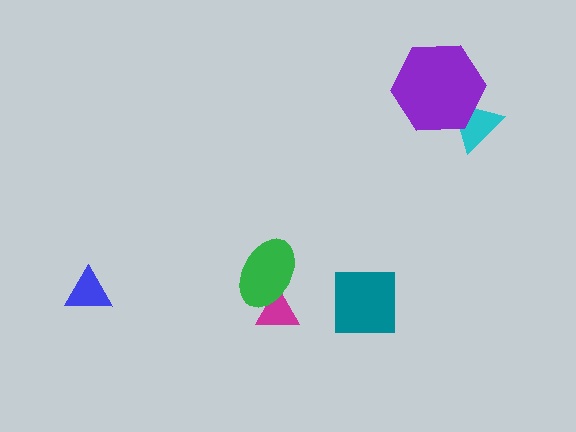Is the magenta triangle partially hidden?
Yes, it is partially covered by another shape.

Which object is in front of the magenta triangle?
The green ellipse is in front of the magenta triangle.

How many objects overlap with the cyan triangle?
1 object overlaps with the cyan triangle.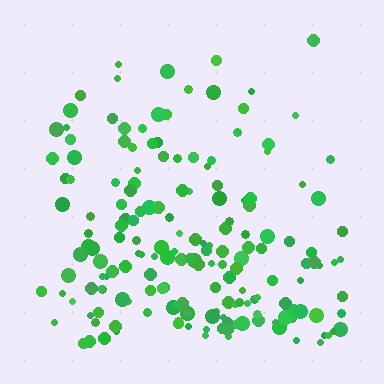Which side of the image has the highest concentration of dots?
The bottom.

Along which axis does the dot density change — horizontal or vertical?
Vertical.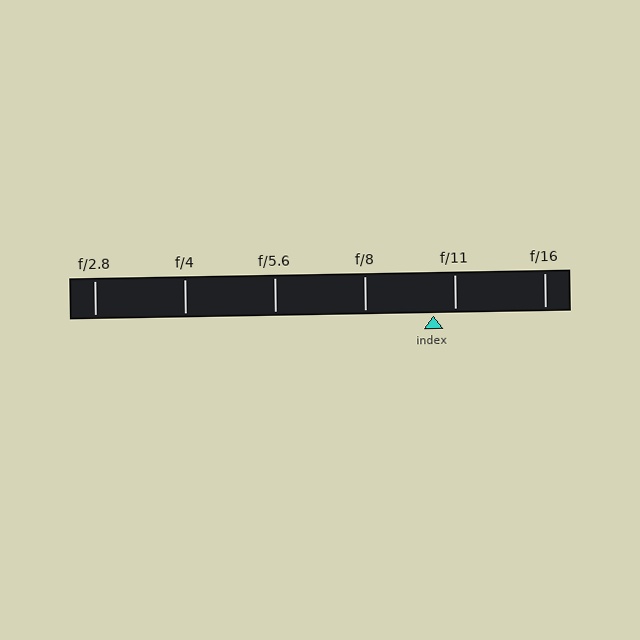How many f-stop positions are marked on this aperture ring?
There are 6 f-stop positions marked.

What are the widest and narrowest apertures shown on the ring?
The widest aperture shown is f/2.8 and the narrowest is f/16.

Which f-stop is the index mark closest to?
The index mark is closest to f/11.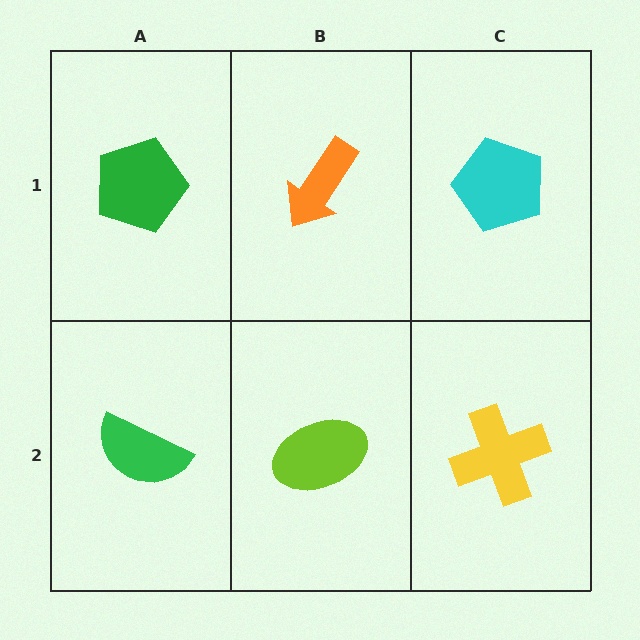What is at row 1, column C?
A cyan pentagon.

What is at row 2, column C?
A yellow cross.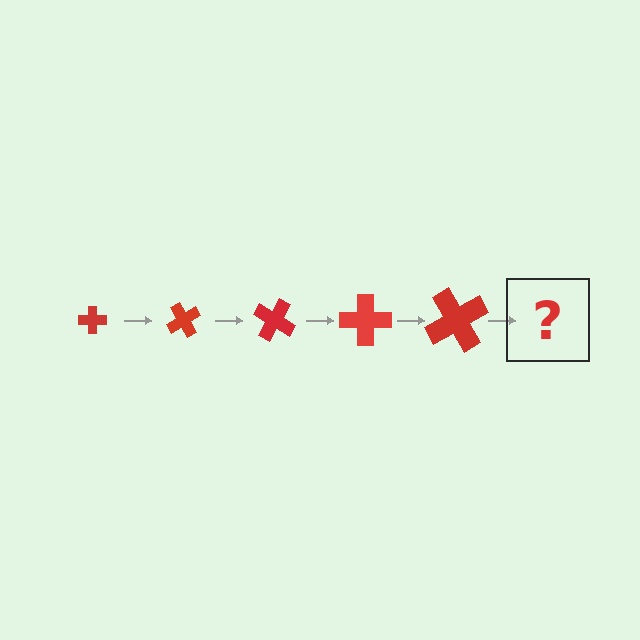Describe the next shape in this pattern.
It should be a cross, larger than the previous one and rotated 300 degrees from the start.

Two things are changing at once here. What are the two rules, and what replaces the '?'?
The two rules are that the cross grows larger each step and it rotates 60 degrees each step. The '?' should be a cross, larger than the previous one and rotated 300 degrees from the start.